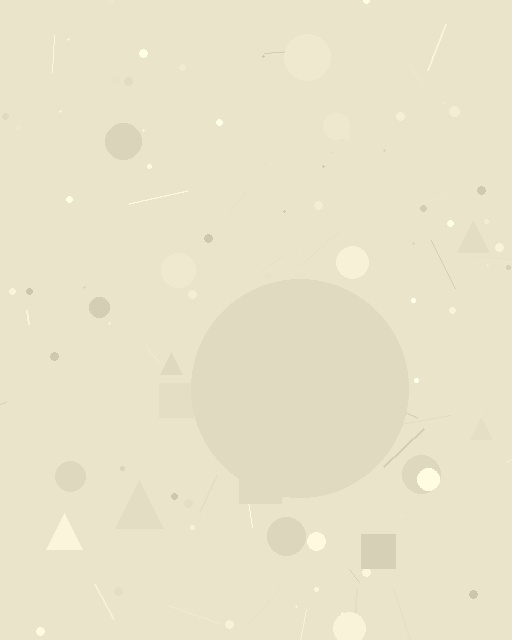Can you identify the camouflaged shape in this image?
The camouflaged shape is a circle.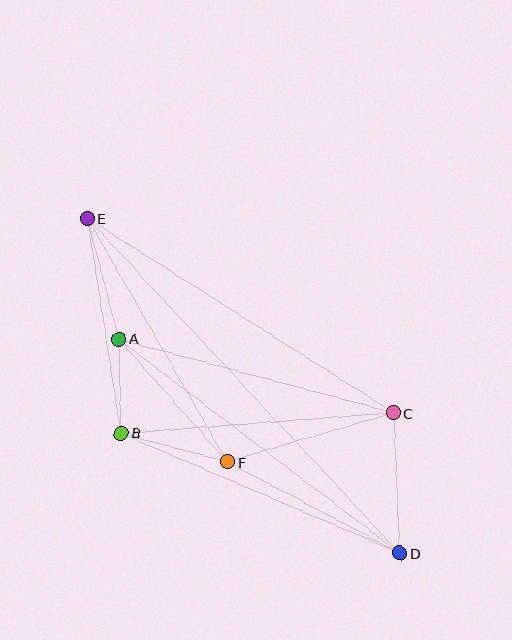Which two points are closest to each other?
Points A and B are closest to each other.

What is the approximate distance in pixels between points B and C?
The distance between B and C is approximately 273 pixels.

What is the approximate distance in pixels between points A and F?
The distance between A and F is approximately 164 pixels.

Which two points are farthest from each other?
Points D and E are farthest from each other.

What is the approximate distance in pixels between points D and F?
The distance between D and F is approximately 195 pixels.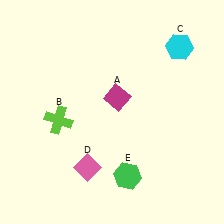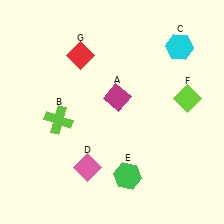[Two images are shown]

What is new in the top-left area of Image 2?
A red diamond (G) was added in the top-left area of Image 2.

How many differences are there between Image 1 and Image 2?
There are 2 differences between the two images.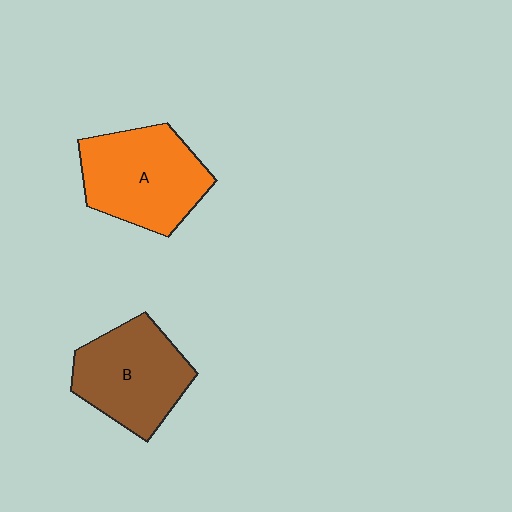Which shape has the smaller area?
Shape B (brown).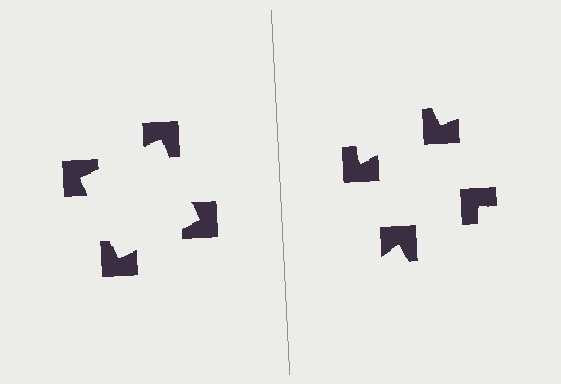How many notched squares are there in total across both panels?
8 — 4 on each side.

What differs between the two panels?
The notched squares are positioned identically on both sides; only the wedge orientations differ. On the left they align to a square; on the right they are misaligned.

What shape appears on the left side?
An illusory square.